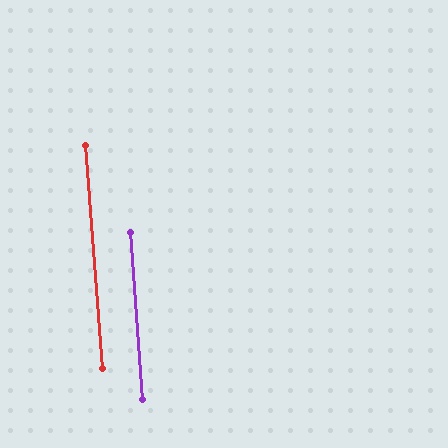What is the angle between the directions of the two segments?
Approximately 0 degrees.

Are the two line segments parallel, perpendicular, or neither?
Parallel — their directions differ by only 0.1°.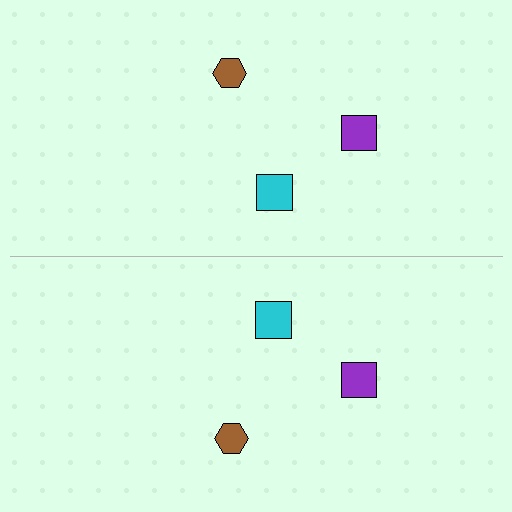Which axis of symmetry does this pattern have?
The pattern has a horizontal axis of symmetry running through the center of the image.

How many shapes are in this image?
There are 6 shapes in this image.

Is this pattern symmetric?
Yes, this pattern has bilateral (reflection) symmetry.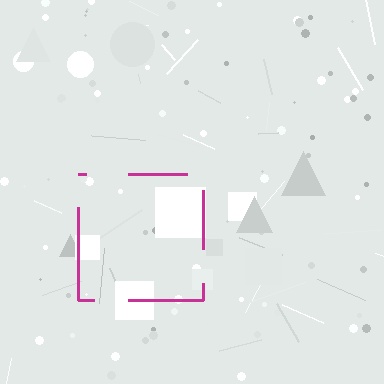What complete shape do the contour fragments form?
The contour fragments form a square.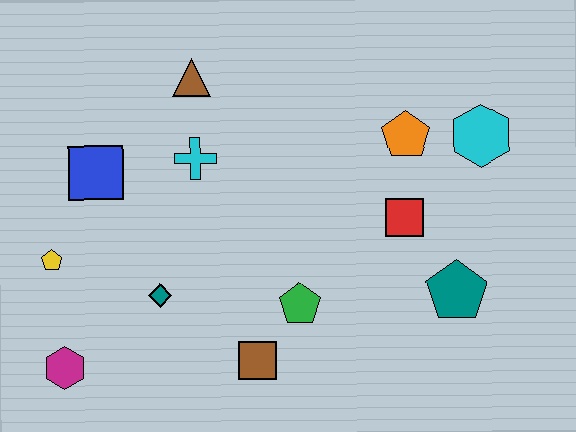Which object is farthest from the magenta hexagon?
The cyan hexagon is farthest from the magenta hexagon.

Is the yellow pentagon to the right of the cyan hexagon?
No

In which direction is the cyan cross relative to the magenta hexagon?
The cyan cross is above the magenta hexagon.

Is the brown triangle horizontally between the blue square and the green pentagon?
Yes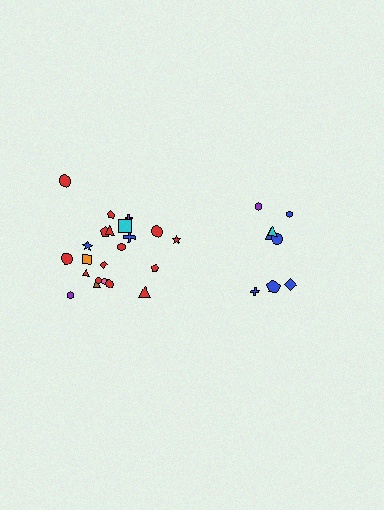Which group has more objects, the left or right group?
The left group.